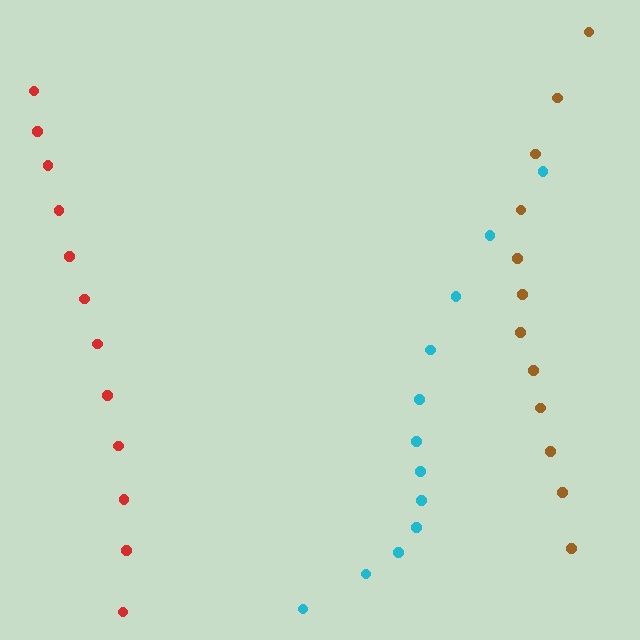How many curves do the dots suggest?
There are 3 distinct paths.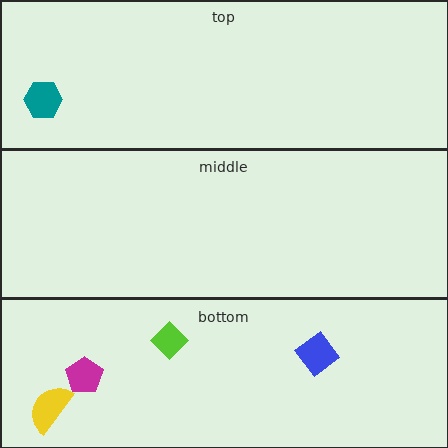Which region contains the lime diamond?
The bottom region.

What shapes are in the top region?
The teal hexagon.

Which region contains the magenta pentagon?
The bottom region.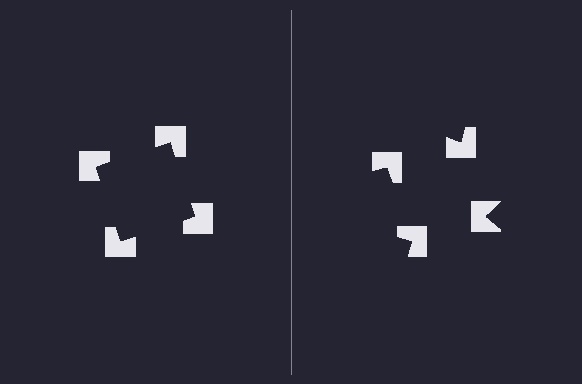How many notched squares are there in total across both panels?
8 — 4 on each side.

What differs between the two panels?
The notched squares are positioned identically on both sides; only the wedge orientations differ. On the left they align to a square; on the right they are misaligned.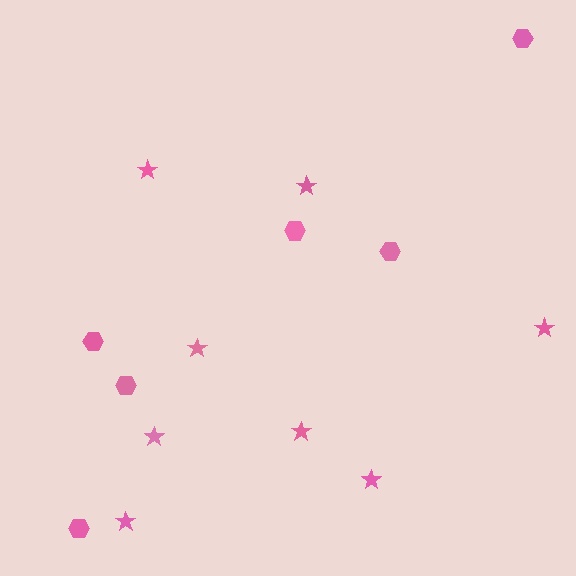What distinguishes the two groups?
There are 2 groups: one group of stars (8) and one group of hexagons (6).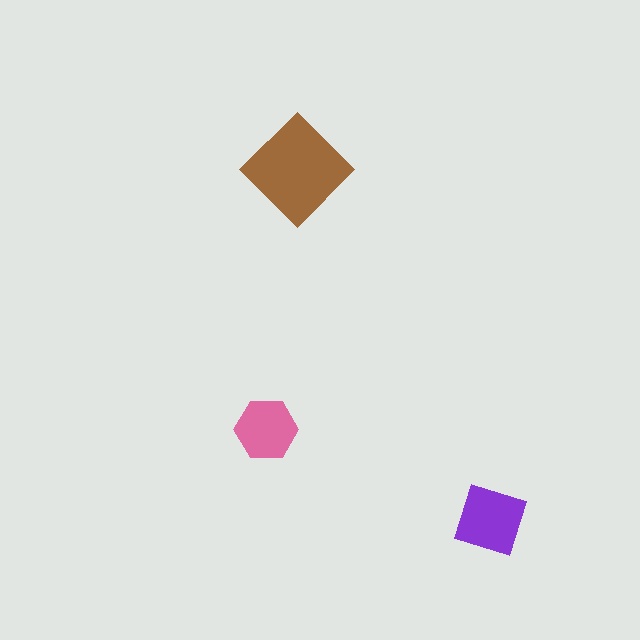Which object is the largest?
The brown diamond.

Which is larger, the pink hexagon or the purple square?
The purple square.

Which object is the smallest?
The pink hexagon.